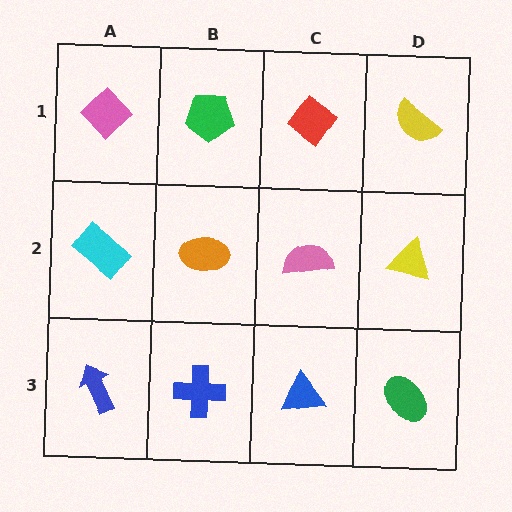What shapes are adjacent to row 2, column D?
A yellow semicircle (row 1, column D), a green ellipse (row 3, column D), a pink semicircle (row 2, column C).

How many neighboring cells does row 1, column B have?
3.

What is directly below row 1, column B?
An orange ellipse.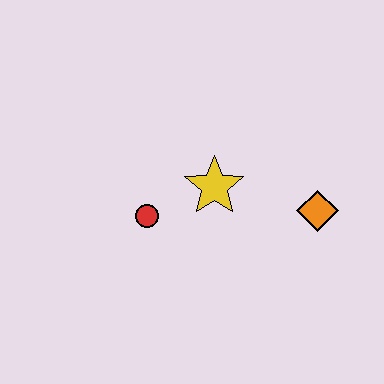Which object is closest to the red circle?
The yellow star is closest to the red circle.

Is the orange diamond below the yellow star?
Yes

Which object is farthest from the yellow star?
The orange diamond is farthest from the yellow star.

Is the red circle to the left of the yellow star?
Yes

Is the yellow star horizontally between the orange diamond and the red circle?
Yes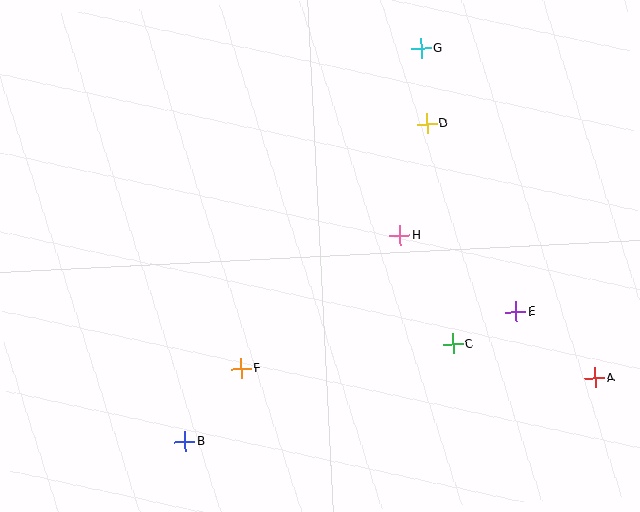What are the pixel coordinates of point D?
Point D is at (427, 124).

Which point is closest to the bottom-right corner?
Point A is closest to the bottom-right corner.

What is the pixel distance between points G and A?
The distance between G and A is 373 pixels.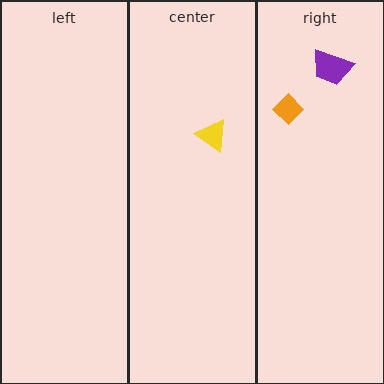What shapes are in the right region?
The purple trapezoid, the orange diamond.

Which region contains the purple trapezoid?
The right region.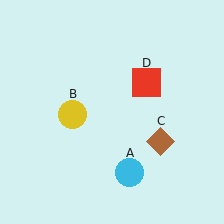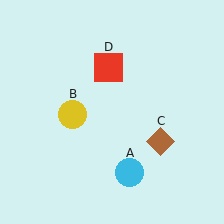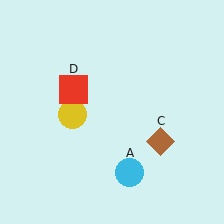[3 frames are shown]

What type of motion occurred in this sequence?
The red square (object D) rotated counterclockwise around the center of the scene.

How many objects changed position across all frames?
1 object changed position: red square (object D).